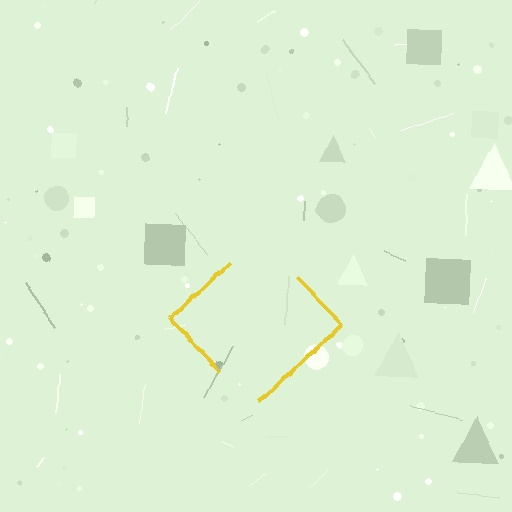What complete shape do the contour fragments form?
The contour fragments form a diamond.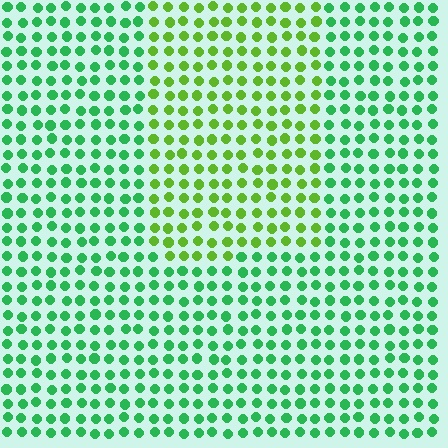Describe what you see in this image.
The image is filled with small green elements in a uniform arrangement. A rectangle-shaped region is visible where the elements are tinted to a slightly different hue, forming a subtle color boundary.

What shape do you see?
I see a rectangle.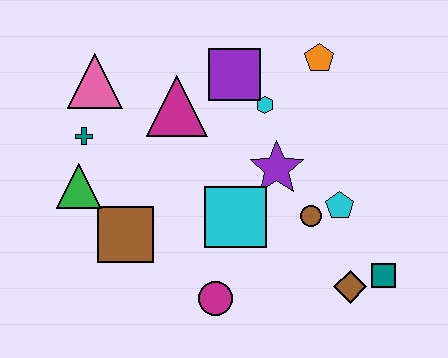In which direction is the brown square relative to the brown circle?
The brown square is to the left of the brown circle.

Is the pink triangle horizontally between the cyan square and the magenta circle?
No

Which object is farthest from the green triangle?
The teal square is farthest from the green triangle.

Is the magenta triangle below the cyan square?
No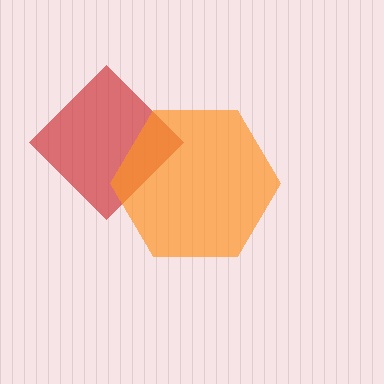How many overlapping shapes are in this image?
There are 2 overlapping shapes in the image.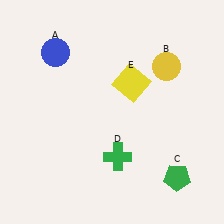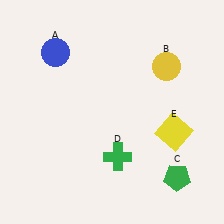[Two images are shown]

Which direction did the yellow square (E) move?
The yellow square (E) moved down.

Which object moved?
The yellow square (E) moved down.